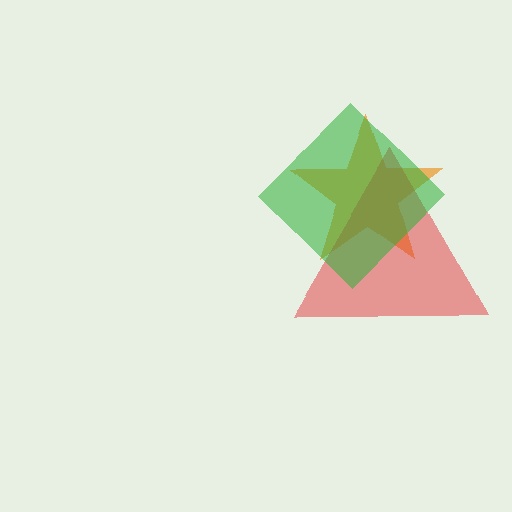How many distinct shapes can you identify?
There are 3 distinct shapes: an orange star, a red triangle, a green diamond.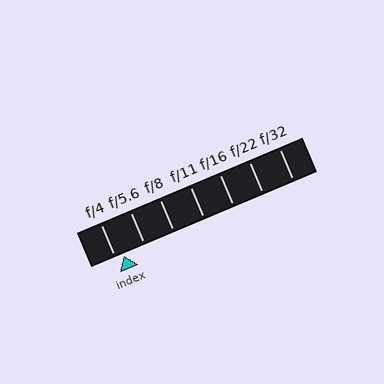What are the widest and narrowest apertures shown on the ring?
The widest aperture shown is f/4 and the narrowest is f/32.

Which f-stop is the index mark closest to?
The index mark is closest to f/4.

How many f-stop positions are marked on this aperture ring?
There are 7 f-stop positions marked.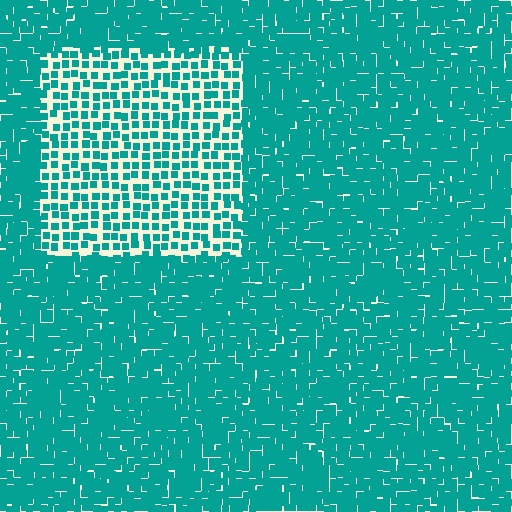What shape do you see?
I see a rectangle.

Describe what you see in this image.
The image contains small teal elements arranged at two different densities. A rectangle-shaped region is visible where the elements are less densely packed than the surrounding area.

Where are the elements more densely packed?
The elements are more densely packed outside the rectangle boundary.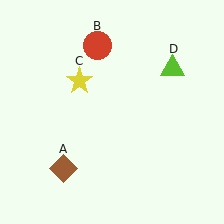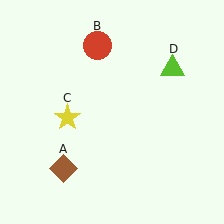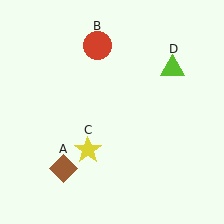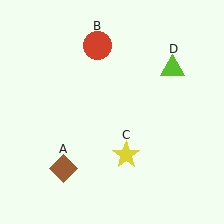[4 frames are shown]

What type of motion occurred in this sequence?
The yellow star (object C) rotated counterclockwise around the center of the scene.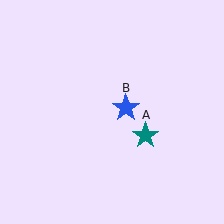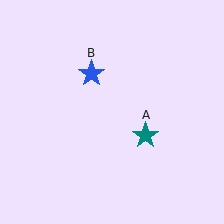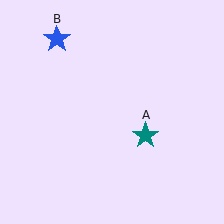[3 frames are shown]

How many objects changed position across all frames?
1 object changed position: blue star (object B).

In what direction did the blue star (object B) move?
The blue star (object B) moved up and to the left.